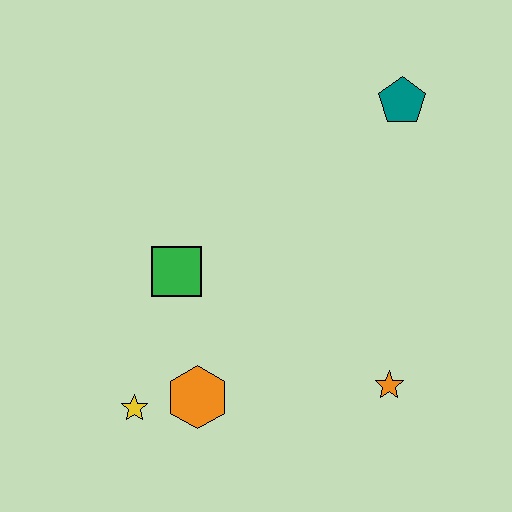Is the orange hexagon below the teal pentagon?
Yes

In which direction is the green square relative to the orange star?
The green square is to the left of the orange star.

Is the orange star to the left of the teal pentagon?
Yes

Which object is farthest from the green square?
The teal pentagon is farthest from the green square.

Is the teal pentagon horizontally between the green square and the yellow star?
No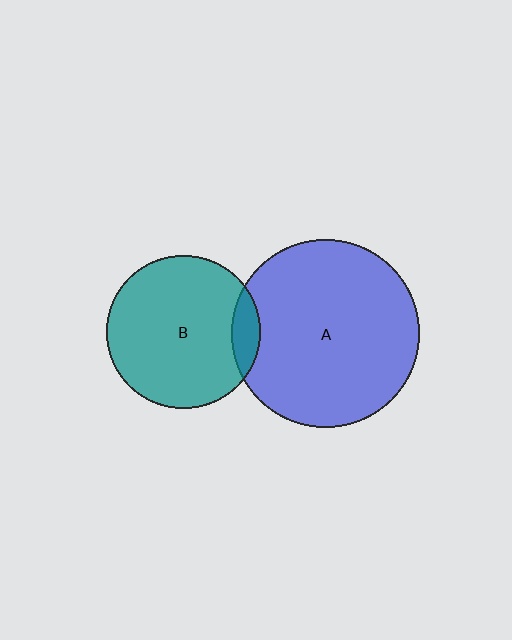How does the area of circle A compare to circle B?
Approximately 1.5 times.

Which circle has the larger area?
Circle A (blue).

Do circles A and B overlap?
Yes.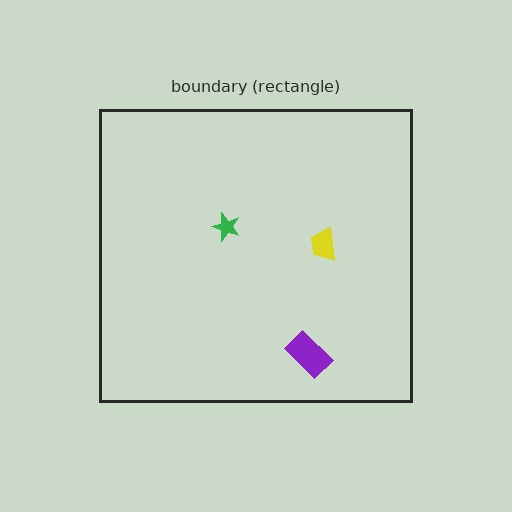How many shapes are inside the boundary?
3 inside, 0 outside.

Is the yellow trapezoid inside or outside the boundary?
Inside.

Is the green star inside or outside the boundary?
Inside.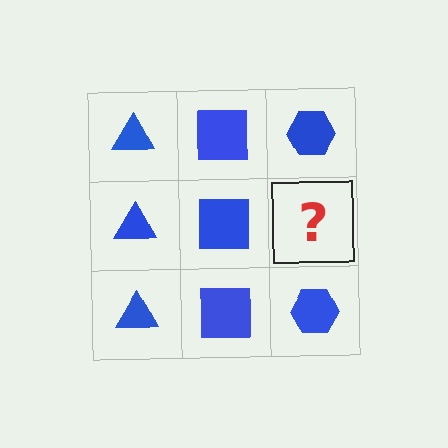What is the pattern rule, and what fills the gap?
The rule is that each column has a consistent shape. The gap should be filled with a blue hexagon.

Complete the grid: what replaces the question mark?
The question mark should be replaced with a blue hexagon.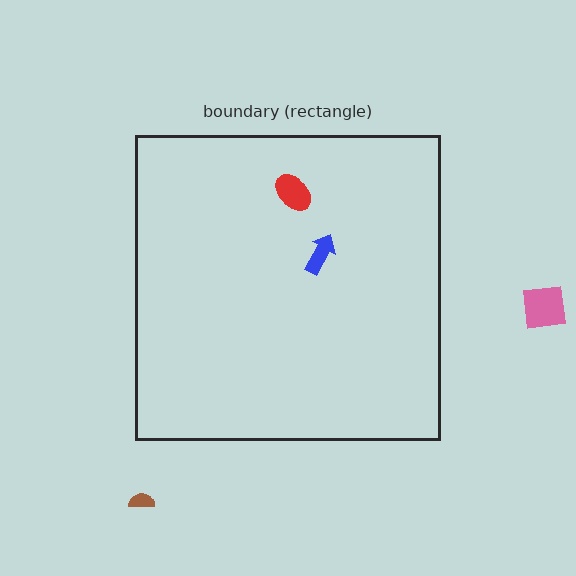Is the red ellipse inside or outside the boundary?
Inside.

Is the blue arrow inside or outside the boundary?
Inside.